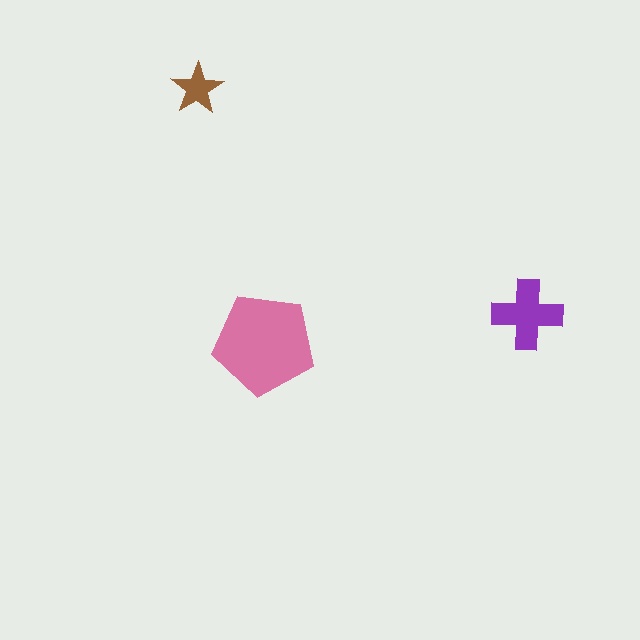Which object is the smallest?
The brown star.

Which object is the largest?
The pink pentagon.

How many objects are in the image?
There are 3 objects in the image.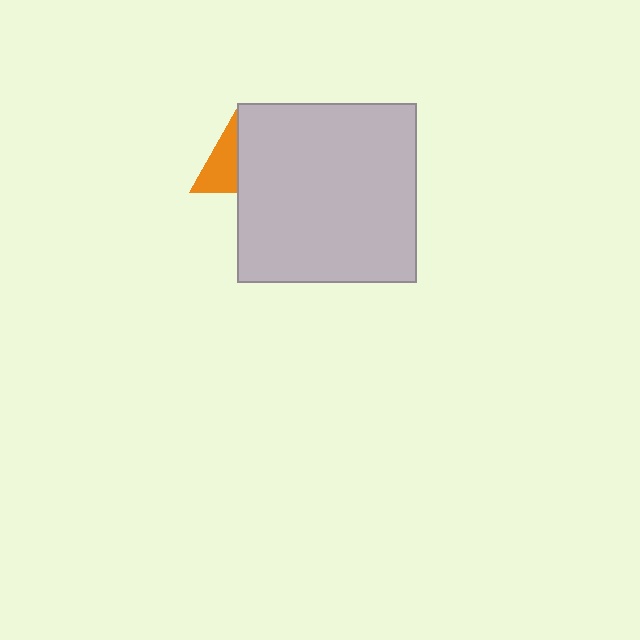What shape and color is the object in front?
The object in front is a light gray square.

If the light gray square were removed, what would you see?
You would see the complete orange triangle.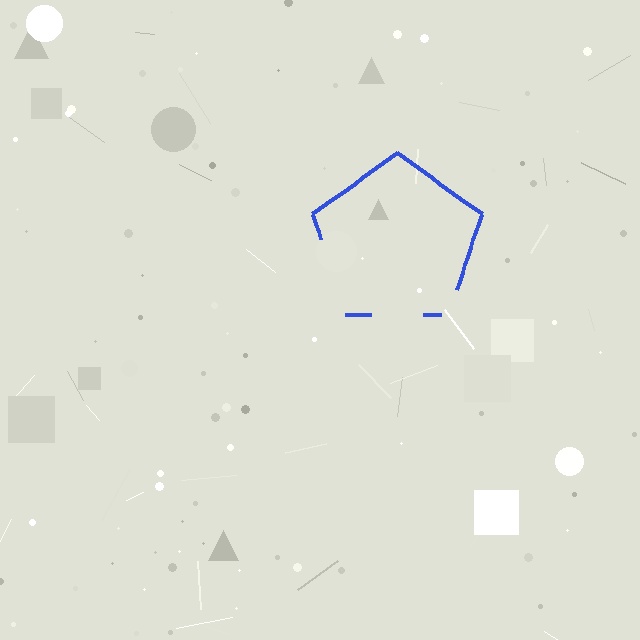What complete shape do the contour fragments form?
The contour fragments form a pentagon.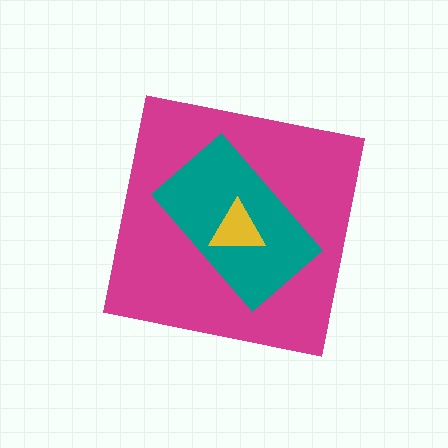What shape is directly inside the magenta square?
The teal rectangle.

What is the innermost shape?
The yellow triangle.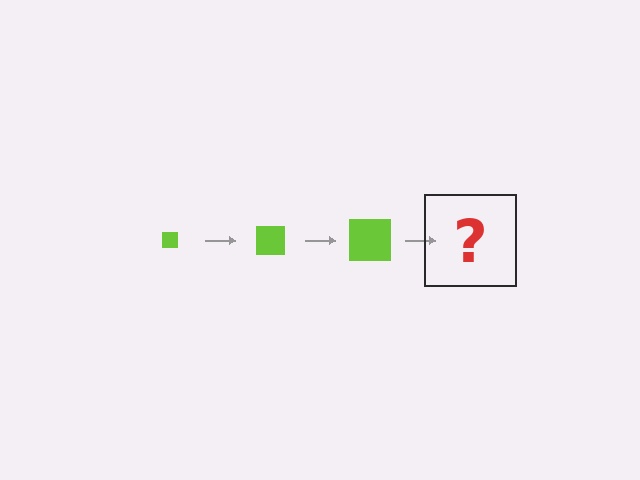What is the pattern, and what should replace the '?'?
The pattern is that the square gets progressively larger each step. The '?' should be a lime square, larger than the previous one.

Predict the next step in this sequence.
The next step is a lime square, larger than the previous one.